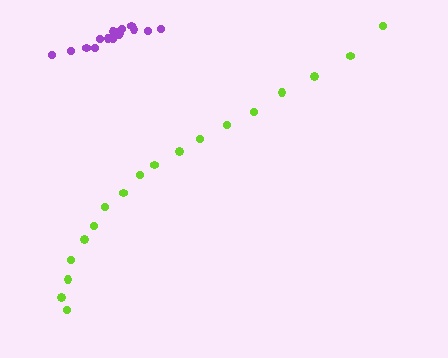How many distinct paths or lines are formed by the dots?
There are 2 distinct paths.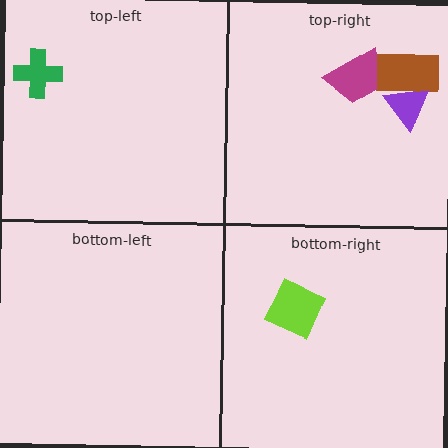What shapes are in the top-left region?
The green cross.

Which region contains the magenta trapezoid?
The top-right region.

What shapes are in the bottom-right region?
The lime diamond.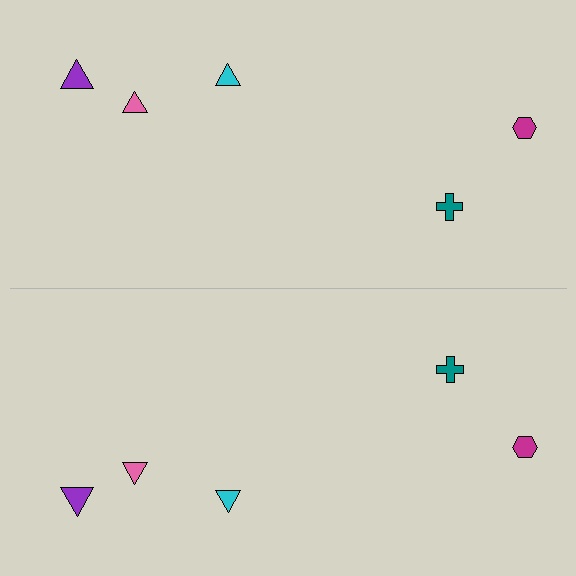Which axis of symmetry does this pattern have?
The pattern has a horizontal axis of symmetry running through the center of the image.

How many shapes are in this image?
There are 10 shapes in this image.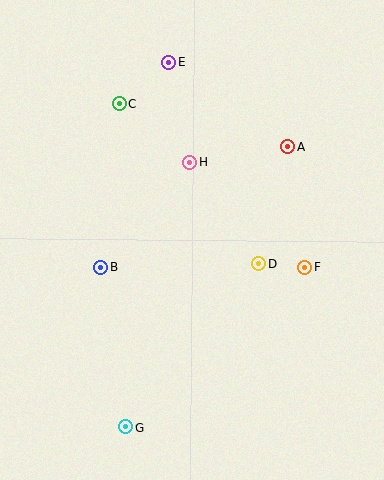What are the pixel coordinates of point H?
Point H is at (190, 162).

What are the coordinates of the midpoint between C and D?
The midpoint between C and D is at (189, 184).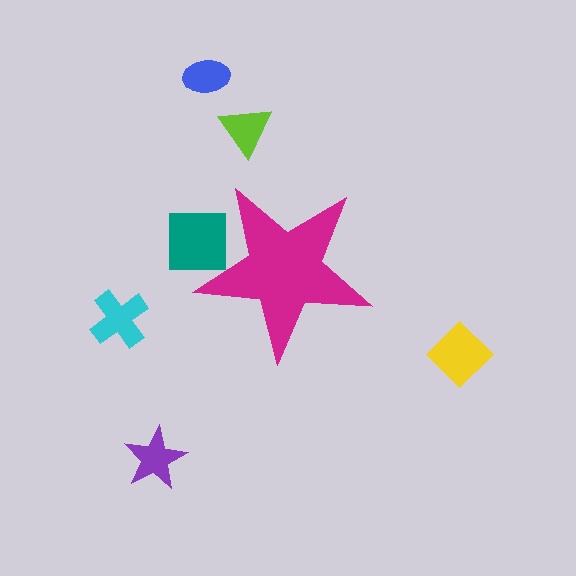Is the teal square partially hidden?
Yes, the teal square is partially hidden behind the magenta star.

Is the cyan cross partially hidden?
No, the cyan cross is fully visible.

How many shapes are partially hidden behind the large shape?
1 shape is partially hidden.